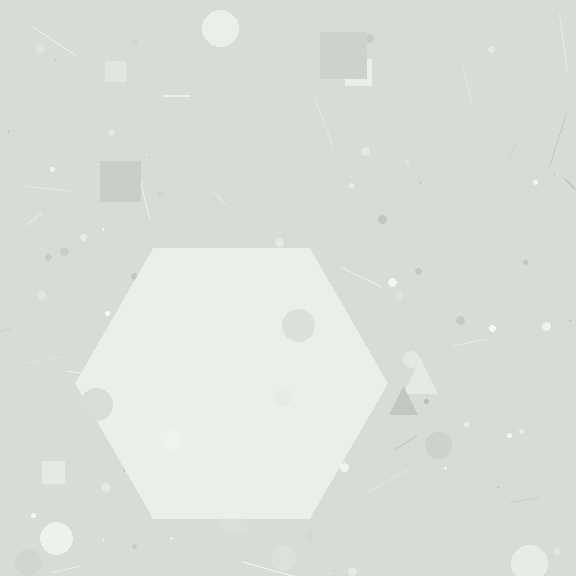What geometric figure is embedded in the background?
A hexagon is embedded in the background.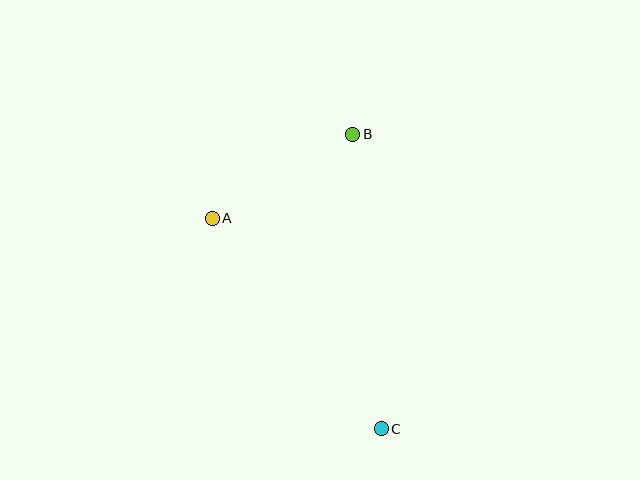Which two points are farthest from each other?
Points B and C are farthest from each other.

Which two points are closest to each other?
Points A and B are closest to each other.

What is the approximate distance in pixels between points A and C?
The distance between A and C is approximately 270 pixels.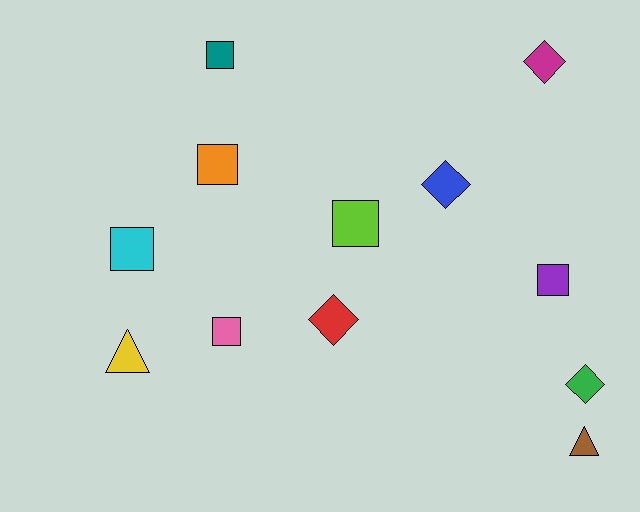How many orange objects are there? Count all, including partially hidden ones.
There is 1 orange object.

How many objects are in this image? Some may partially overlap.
There are 12 objects.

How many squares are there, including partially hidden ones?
There are 6 squares.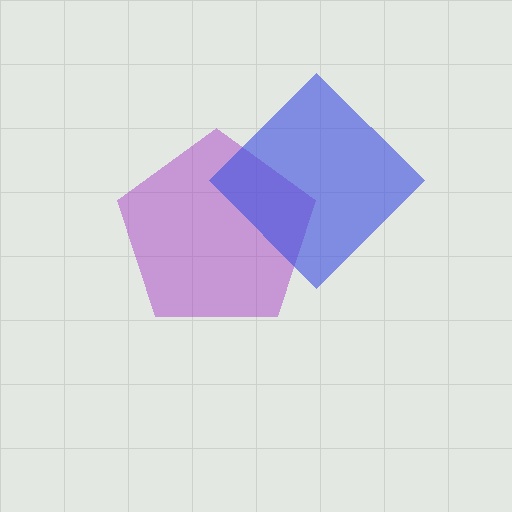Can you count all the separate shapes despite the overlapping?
Yes, there are 2 separate shapes.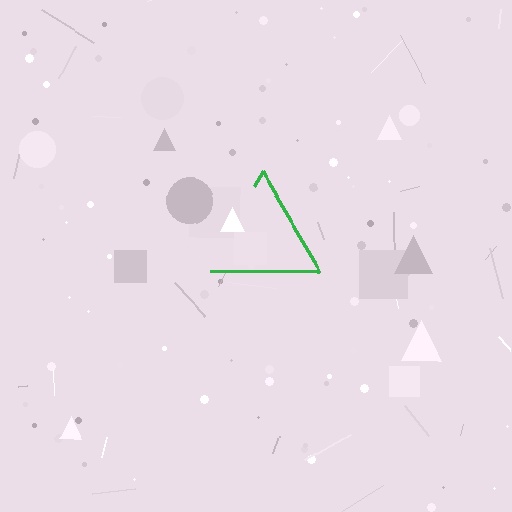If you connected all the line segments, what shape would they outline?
They would outline a triangle.